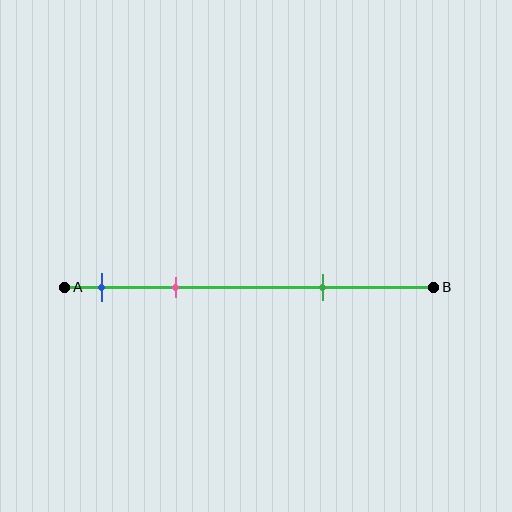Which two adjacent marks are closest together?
The blue and pink marks are the closest adjacent pair.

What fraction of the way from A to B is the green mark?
The green mark is approximately 70% (0.7) of the way from A to B.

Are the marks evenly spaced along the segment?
No, the marks are not evenly spaced.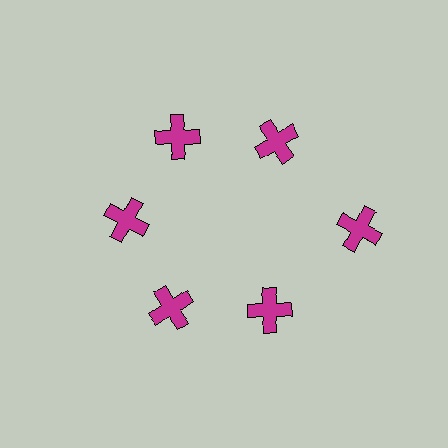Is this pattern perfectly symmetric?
No. The 6 magenta crosses are arranged in a ring, but one element near the 3 o'clock position is pushed outward from the center, breaking the 6-fold rotational symmetry.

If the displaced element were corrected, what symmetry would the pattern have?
It would have 6-fold rotational symmetry — the pattern would map onto itself every 60 degrees.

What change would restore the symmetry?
The symmetry would be restored by moving it inward, back onto the ring so that all 6 crosses sit at equal angles and equal distance from the center.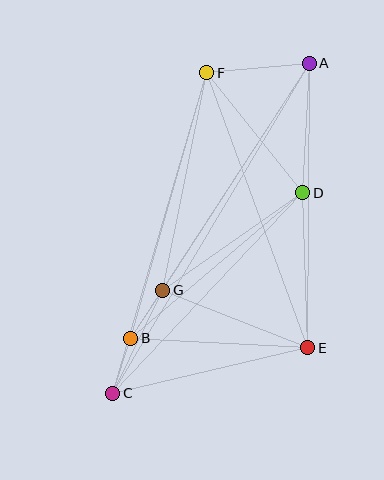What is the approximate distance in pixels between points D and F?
The distance between D and F is approximately 153 pixels.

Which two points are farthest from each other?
Points A and C are farthest from each other.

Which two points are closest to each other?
Points B and G are closest to each other.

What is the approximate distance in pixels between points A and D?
The distance between A and D is approximately 129 pixels.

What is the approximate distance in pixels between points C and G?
The distance between C and G is approximately 114 pixels.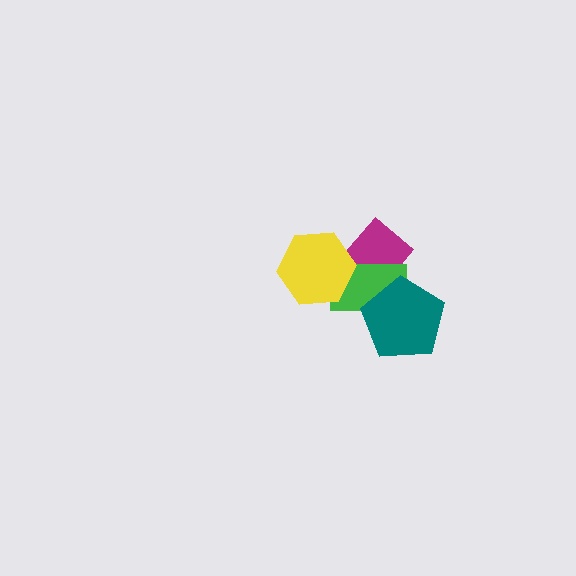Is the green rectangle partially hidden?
Yes, it is partially covered by another shape.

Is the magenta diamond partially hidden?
Yes, it is partially covered by another shape.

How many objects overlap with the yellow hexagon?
1 object overlaps with the yellow hexagon.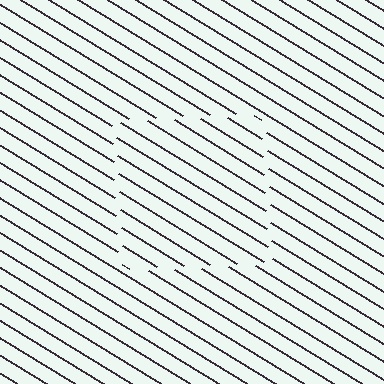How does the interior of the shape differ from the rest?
The interior of the shape contains the same grating, shifted by half a period — the contour is defined by the phase discontinuity where line-ends from the inner and outer gratings abut.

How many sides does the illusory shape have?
4 sides — the line-ends trace a square.